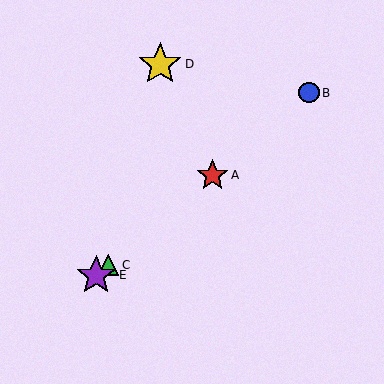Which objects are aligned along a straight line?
Objects A, B, C, E are aligned along a straight line.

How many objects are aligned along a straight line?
4 objects (A, B, C, E) are aligned along a straight line.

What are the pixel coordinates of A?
Object A is at (212, 175).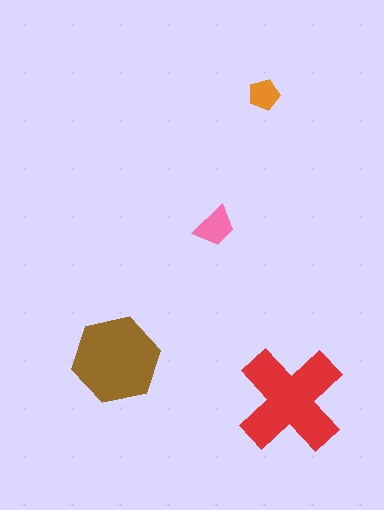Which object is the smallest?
The orange pentagon.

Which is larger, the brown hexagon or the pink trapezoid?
The brown hexagon.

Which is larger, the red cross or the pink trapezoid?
The red cross.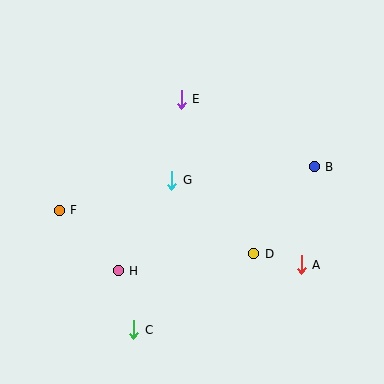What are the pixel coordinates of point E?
Point E is at (181, 99).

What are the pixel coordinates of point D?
Point D is at (254, 254).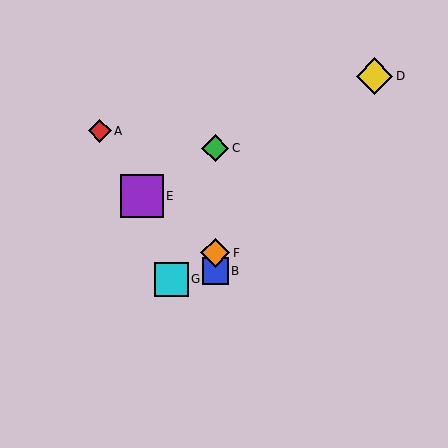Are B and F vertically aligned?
Yes, both are at x≈215.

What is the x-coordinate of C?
Object C is at x≈215.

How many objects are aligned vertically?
3 objects (B, C, F) are aligned vertically.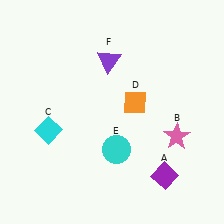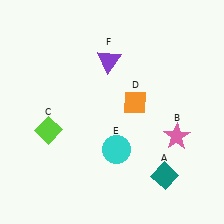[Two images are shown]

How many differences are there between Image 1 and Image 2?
There are 2 differences between the two images.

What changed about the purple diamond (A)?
In Image 1, A is purple. In Image 2, it changed to teal.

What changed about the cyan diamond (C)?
In Image 1, C is cyan. In Image 2, it changed to lime.